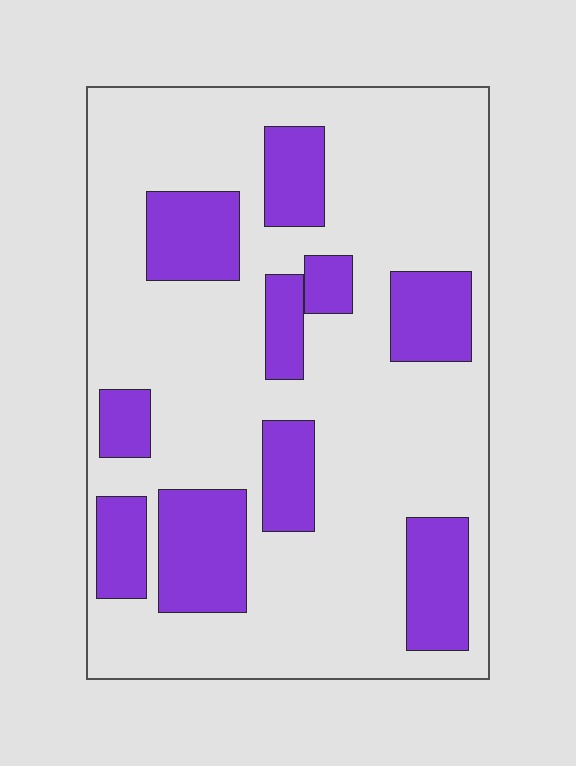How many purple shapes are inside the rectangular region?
10.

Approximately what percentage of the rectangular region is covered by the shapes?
Approximately 25%.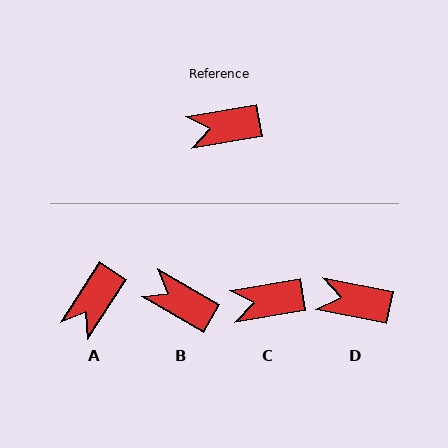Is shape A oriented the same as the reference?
No, it is off by about 48 degrees.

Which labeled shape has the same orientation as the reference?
C.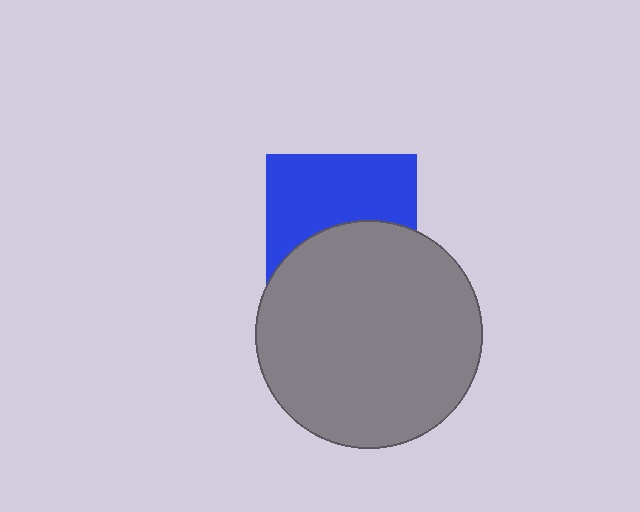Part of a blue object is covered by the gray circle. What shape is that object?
It is a square.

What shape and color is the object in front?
The object in front is a gray circle.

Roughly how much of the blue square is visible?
About half of it is visible (roughly 53%).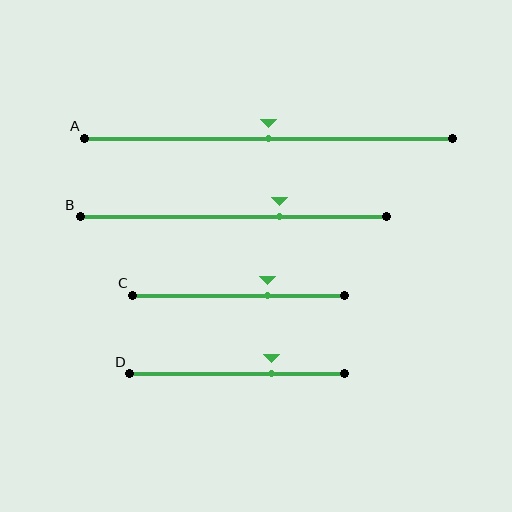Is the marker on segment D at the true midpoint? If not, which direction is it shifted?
No, the marker on segment D is shifted to the right by about 16% of the segment length.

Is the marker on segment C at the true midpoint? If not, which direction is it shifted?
No, the marker on segment C is shifted to the right by about 13% of the segment length.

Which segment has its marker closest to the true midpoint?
Segment A has its marker closest to the true midpoint.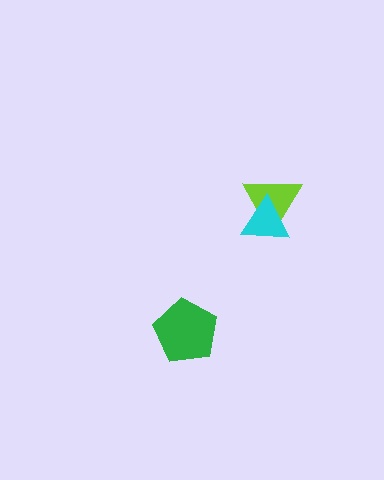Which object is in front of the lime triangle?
The cyan triangle is in front of the lime triangle.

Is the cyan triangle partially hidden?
No, no other shape covers it.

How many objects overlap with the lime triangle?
1 object overlaps with the lime triangle.